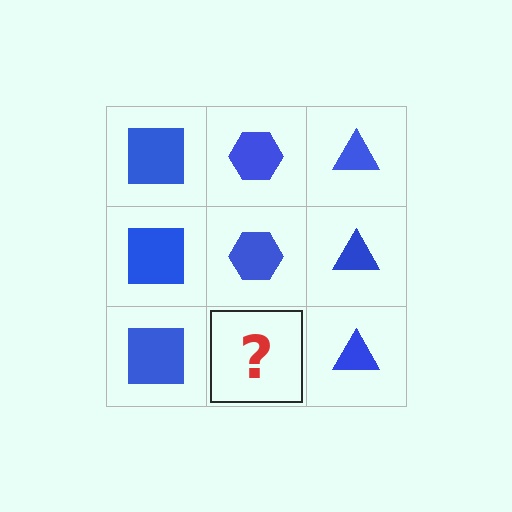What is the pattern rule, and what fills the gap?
The rule is that each column has a consistent shape. The gap should be filled with a blue hexagon.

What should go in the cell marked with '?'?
The missing cell should contain a blue hexagon.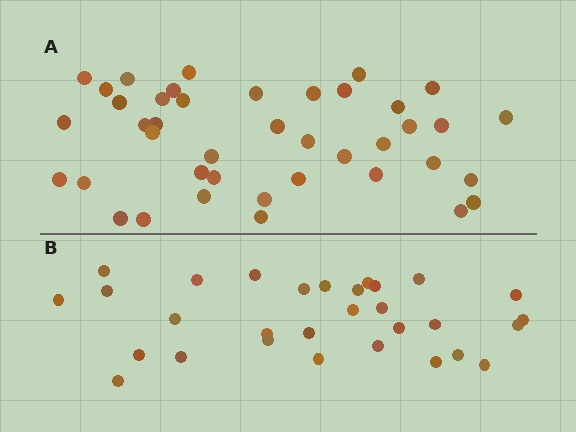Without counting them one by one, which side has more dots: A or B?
Region A (the top region) has more dots.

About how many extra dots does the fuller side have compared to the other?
Region A has roughly 12 or so more dots than region B.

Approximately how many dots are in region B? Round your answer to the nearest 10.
About 30 dots.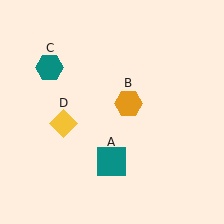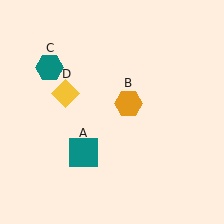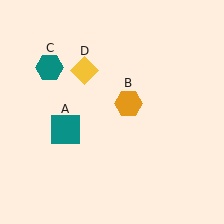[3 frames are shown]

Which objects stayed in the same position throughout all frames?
Orange hexagon (object B) and teal hexagon (object C) remained stationary.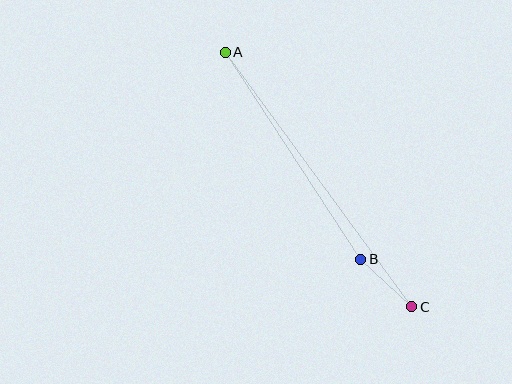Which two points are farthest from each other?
Points A and C are farthest from each other.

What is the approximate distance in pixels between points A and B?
The distance between A and B is approximately 247 pixels.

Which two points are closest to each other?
Points B and C are closest to each other.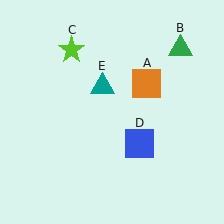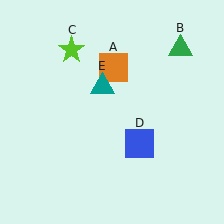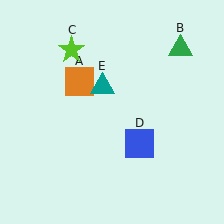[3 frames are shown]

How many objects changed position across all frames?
1 object changed position: orange square (object A).